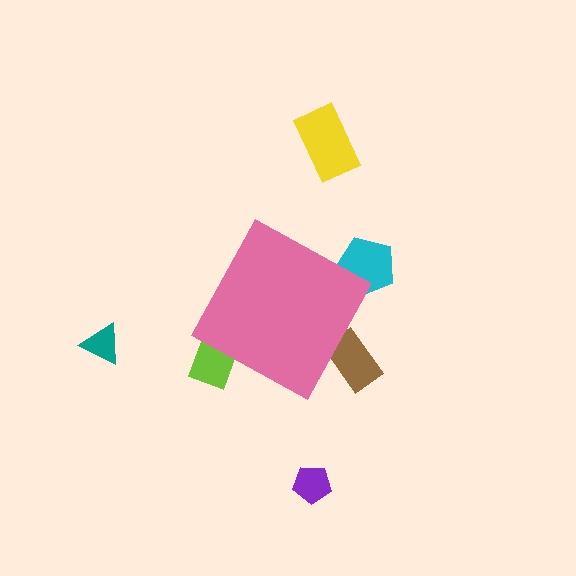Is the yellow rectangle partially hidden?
No, the yellow rectangle is fully visible.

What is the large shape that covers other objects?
A pink diamond.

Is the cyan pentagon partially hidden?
Yes, the cyan pentagon is partially hidden behind the pink diamond.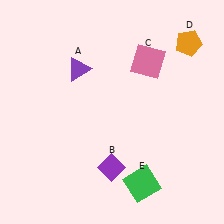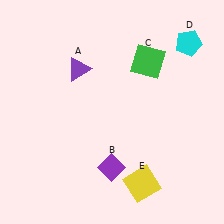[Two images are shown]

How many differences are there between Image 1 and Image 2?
There are 3 differences between the two images.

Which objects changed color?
C changed from pink to green. D changed from orange to cyan. E changed from green to yellow.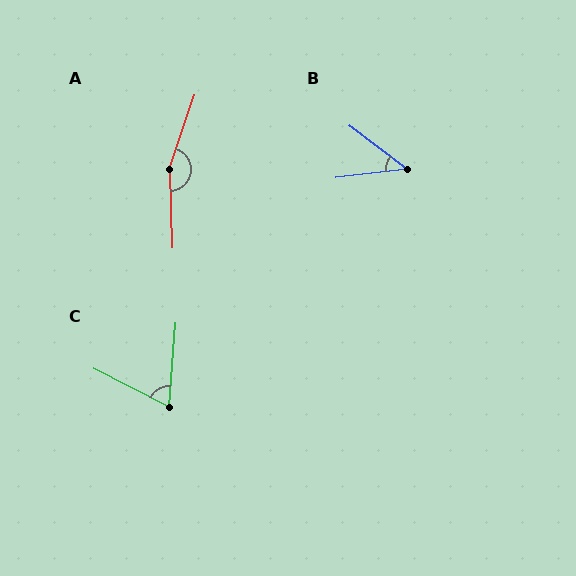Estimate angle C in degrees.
Approximately 68 degrees.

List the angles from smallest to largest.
B (44°), C (68°), A (159°).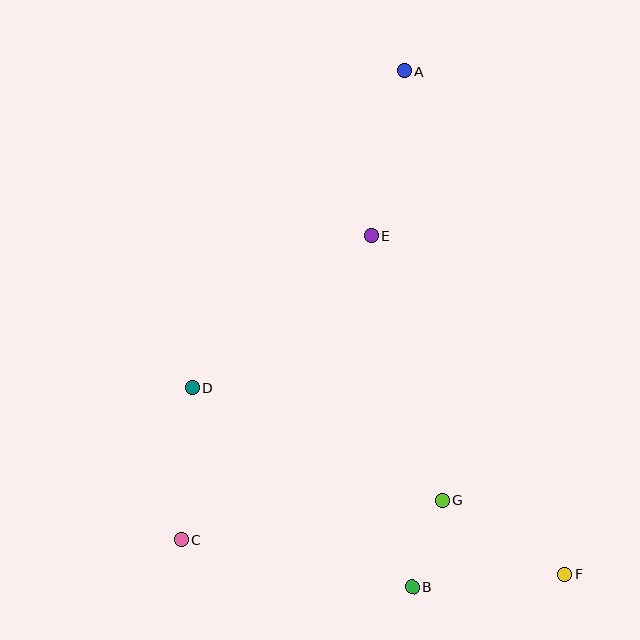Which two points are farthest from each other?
Points A and F are farthest from each other.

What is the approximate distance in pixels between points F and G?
The distance between F and G is approximately 143 pixels.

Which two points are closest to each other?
Points B and G are closest to each other.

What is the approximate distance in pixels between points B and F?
The distance between B and F is approximately 153 pixels.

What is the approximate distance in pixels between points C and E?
The distance between C and E is approximately 359 pixels.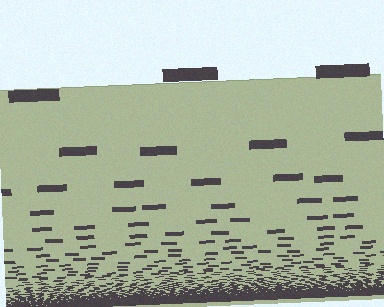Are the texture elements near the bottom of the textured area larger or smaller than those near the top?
Smaller. The gradient is inverted — elements near the bottom are smaller and denser.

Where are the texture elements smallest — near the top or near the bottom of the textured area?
Near the bottom.